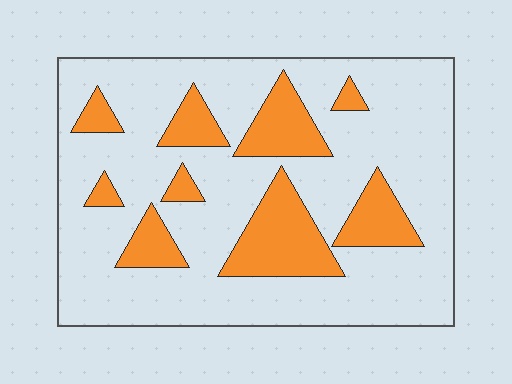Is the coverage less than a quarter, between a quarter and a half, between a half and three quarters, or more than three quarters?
Less than a quarter.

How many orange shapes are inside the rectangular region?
9.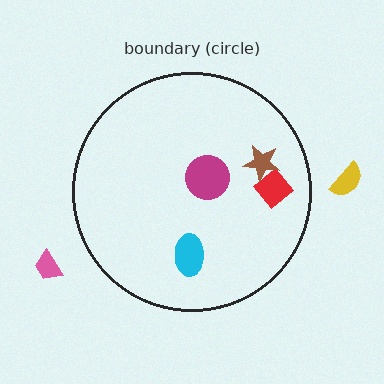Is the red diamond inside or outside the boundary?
Inside.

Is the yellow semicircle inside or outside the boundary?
Outside.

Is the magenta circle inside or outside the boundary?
Inside.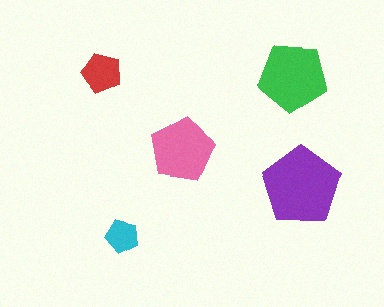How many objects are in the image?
There are 5 objects in the image.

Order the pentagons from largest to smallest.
the purple one, the green one, the pink one, the red one, the cyan one.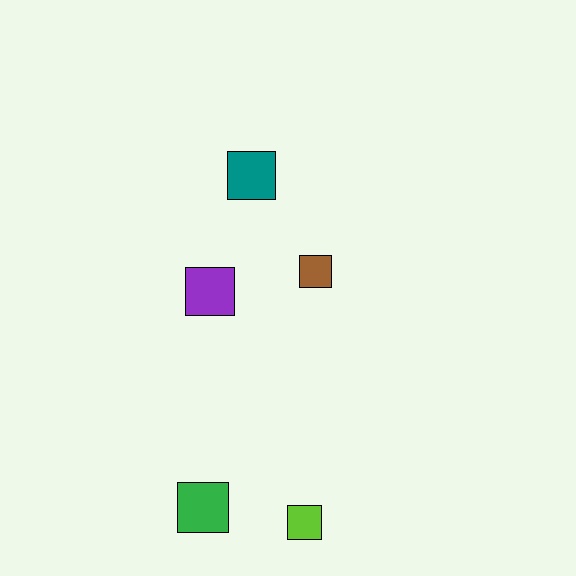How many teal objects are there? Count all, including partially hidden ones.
There is 1 teal object.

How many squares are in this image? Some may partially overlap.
There are 5 squares.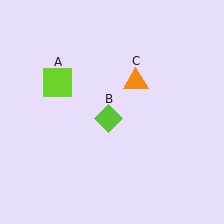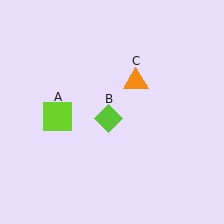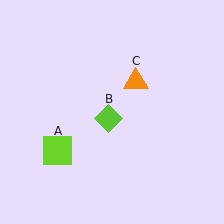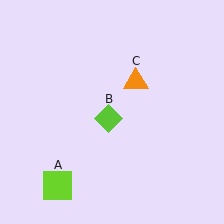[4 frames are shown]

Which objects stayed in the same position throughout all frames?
Lime diamond (object B) and orange triangle (object C) remained stationary.